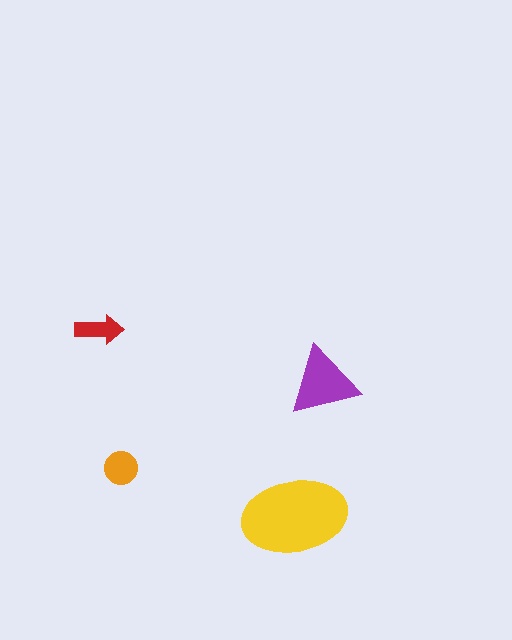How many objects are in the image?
There are 4 objects in the image.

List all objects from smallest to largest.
The red arrow, the orange circle, the purple triangle, the yellow ellipse.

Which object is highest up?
The red arrow is topmost.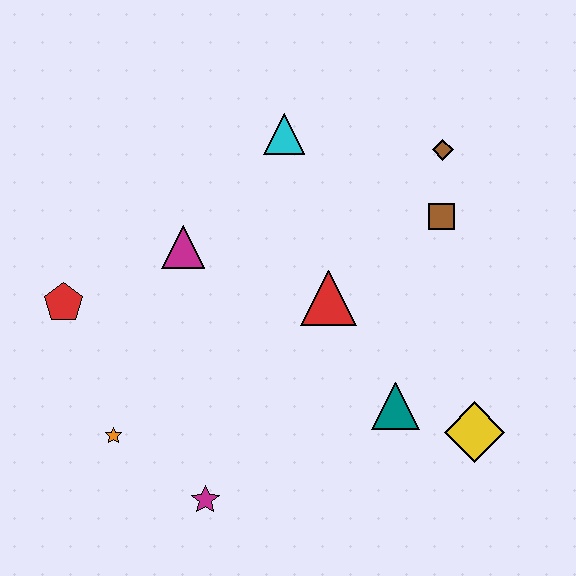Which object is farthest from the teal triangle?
The red pentagon is farthest from the teal triangle.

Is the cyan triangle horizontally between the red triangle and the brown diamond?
No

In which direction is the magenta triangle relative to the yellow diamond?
The magenta triangle is to the left of the yellow diamond.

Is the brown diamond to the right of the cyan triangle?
Yes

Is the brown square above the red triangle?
Yes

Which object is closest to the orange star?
The magenta star is closest to the orange star.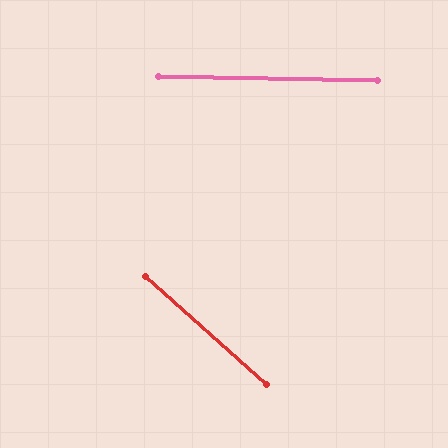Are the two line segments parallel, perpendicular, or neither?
Neither parallel nor perpendicular — they differ by about 41°.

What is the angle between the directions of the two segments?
Approximately 41 degrees.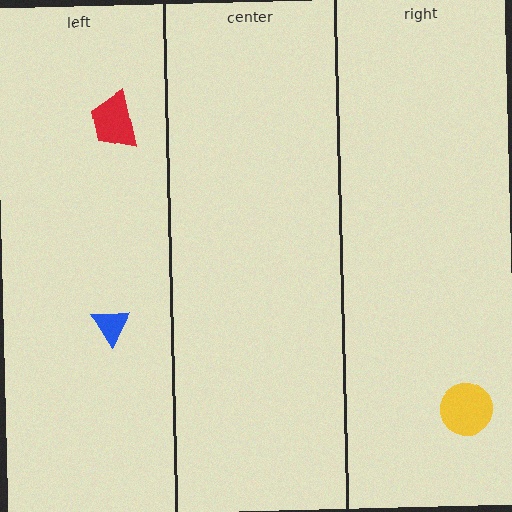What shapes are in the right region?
The yellow circle.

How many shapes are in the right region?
1.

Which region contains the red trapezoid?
The left region.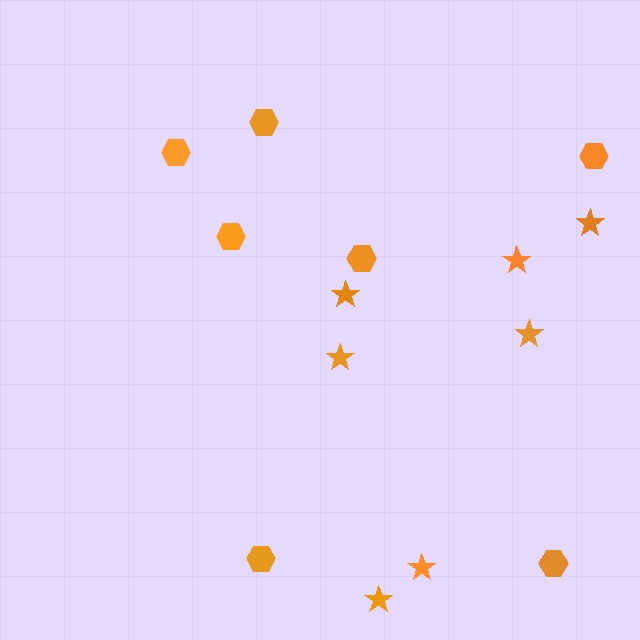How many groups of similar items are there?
There are 2 groups: one group of stars (7) and one group of hexagons (7).